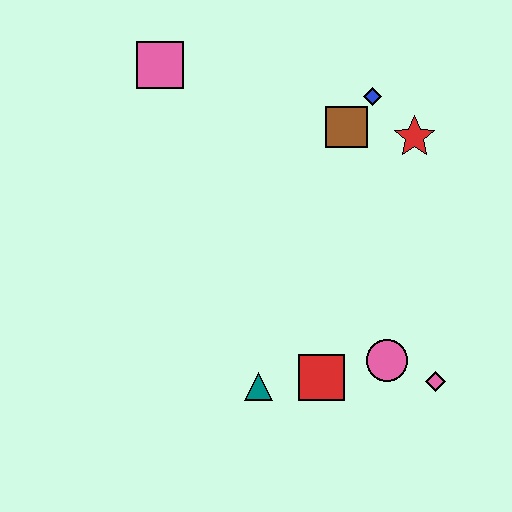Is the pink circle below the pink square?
Yes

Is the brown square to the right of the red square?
Yes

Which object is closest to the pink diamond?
The pink circle is closest to the pink diamond.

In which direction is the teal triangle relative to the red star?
The teal triangle is below the red star.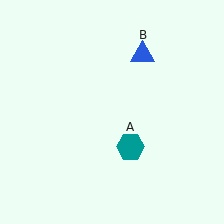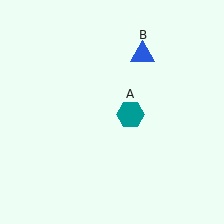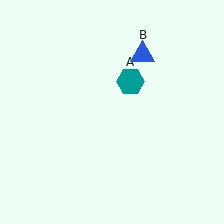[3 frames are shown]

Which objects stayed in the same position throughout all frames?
Blue triangle (object B) remained stationary.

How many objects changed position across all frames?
1 object changed position: teal hexagon (object A).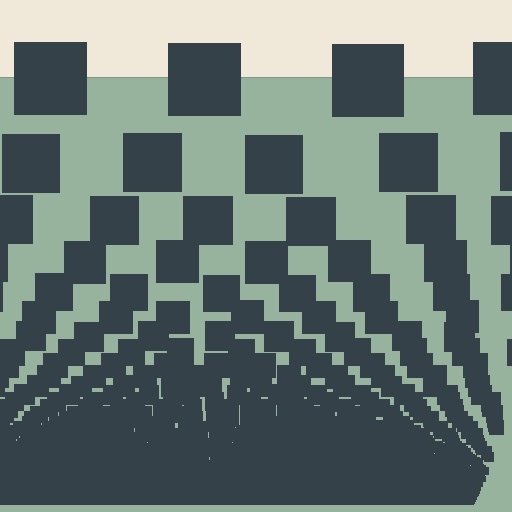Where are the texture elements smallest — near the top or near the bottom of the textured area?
Near the bottom.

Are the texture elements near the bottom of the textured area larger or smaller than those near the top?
Smaller. The gradient is inverted — elements near the bottom are smaller and denser.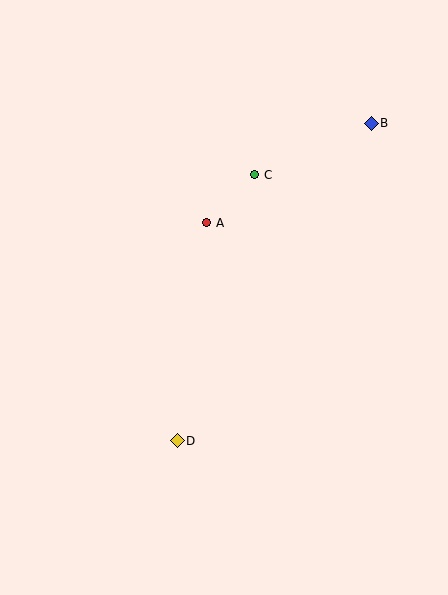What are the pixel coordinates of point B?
Point B is at (371, 123).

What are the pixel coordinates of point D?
Point D is at (177, 441).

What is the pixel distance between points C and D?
The distance between C and D is 277 pixels.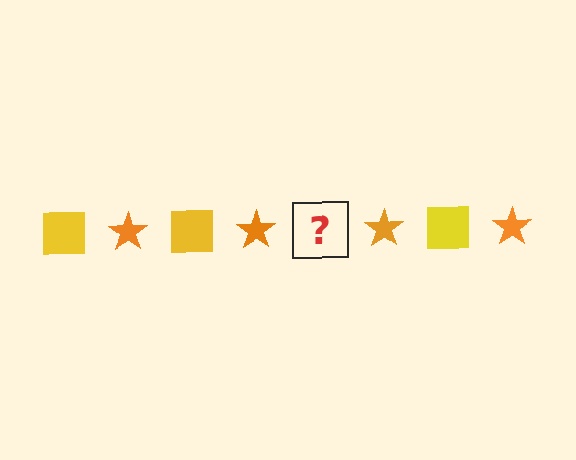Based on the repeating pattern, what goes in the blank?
The blank should be a yellow square.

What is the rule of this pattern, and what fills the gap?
The rule is that the pattern alternates between yellow square and orange star. The gap should be filled with a yellow square.